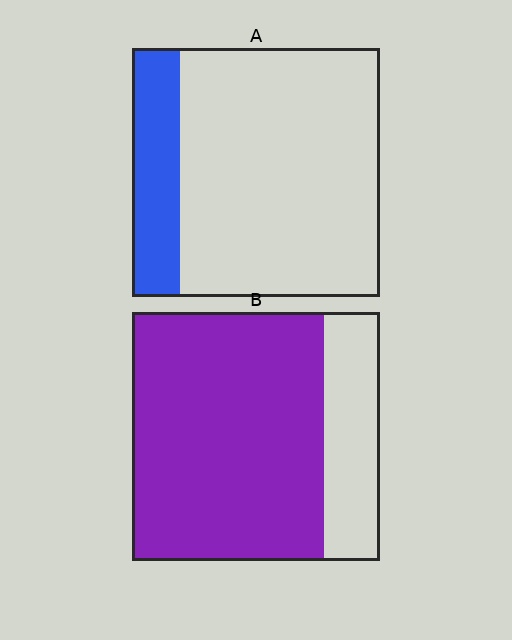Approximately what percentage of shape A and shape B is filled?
A is approximately 20% and B is approximately 75%.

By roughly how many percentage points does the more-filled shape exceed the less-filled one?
By roughly 60 percentage points (B over A).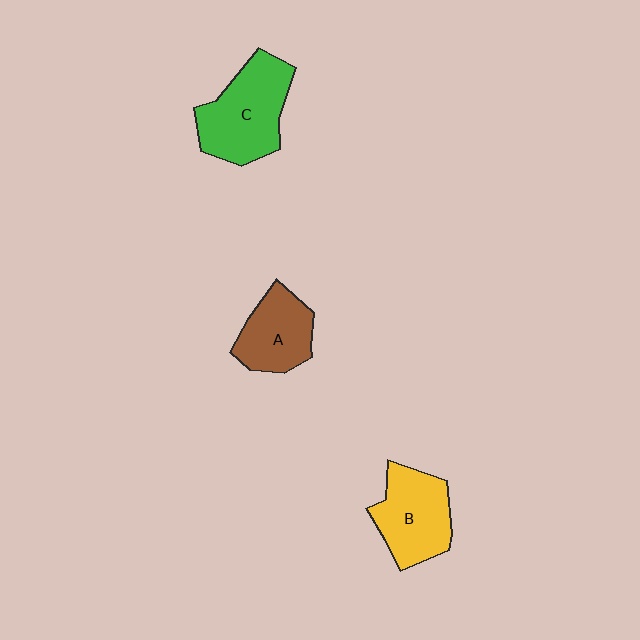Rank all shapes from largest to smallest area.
From largest to smallest: C (green), B (yellow), A (brown).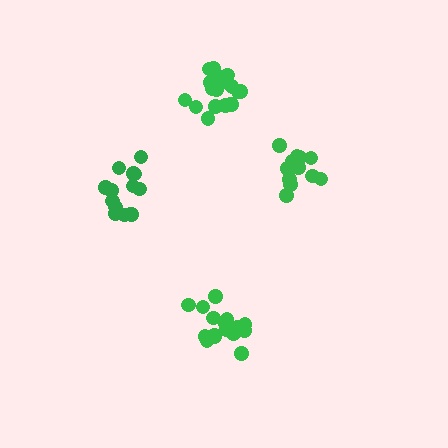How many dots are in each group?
Group 1: 14 dots, Group 2: 16 dots, Group 3: 19 dots, Group 4: 13 dots (62 total).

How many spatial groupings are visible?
There are 4 spatial groupings.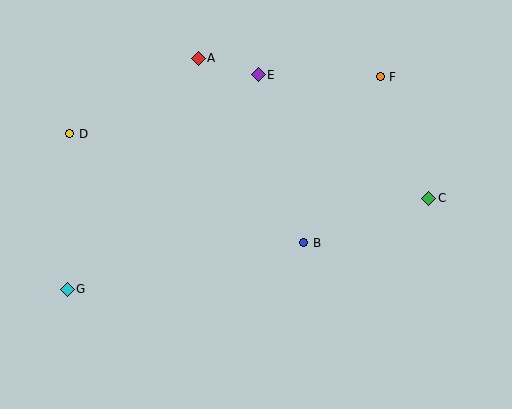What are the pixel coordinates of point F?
Point F is at (380, 77).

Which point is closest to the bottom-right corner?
Point C is closest to the bottom-right corner.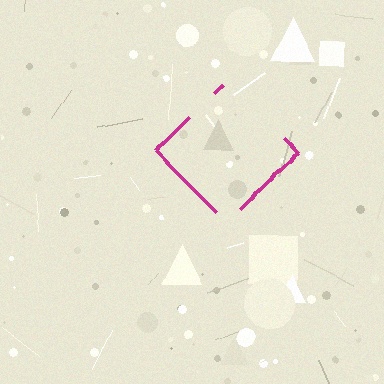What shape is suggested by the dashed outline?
The dashed outline suggests a diamond.